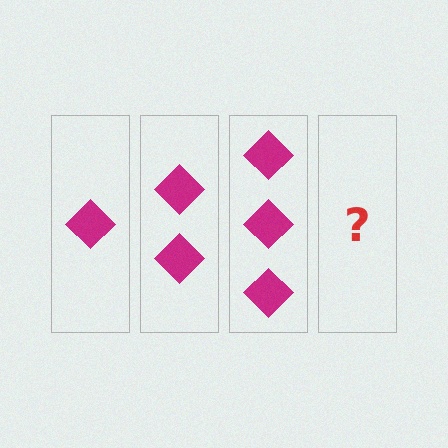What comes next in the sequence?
The next element should be 4 diamonds.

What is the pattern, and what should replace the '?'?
The pattern is that each step adds one more diamond. The '?' should be 4 diamonds.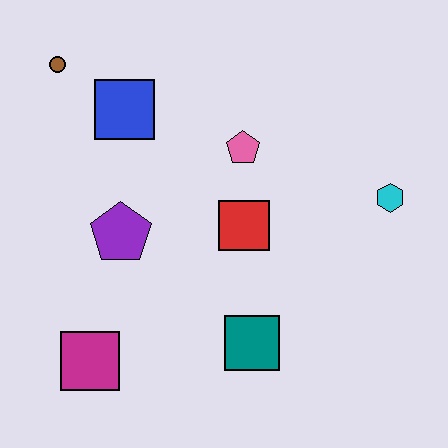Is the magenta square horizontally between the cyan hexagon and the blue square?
No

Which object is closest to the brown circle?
The blue square is closest to the brown circle.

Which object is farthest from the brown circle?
The cyan hexagon is farthest from the brown circle.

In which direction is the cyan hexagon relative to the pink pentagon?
The cyan hexagon is to the right of the pink pentagon.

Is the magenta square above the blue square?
No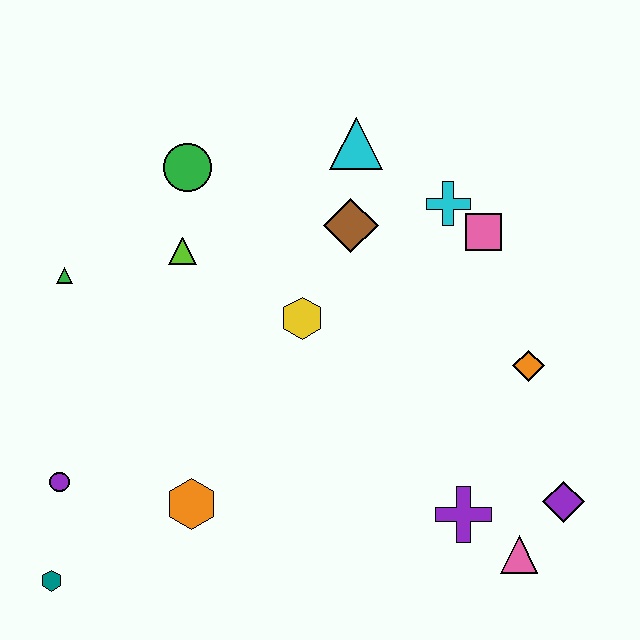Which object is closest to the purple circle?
The teal hexagon is closest to the purple circle.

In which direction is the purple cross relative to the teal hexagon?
The purple cross is to the right of the teal hexagon.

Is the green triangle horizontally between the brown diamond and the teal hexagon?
Yes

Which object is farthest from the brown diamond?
The teal hexagon is farthest from the brown diamond.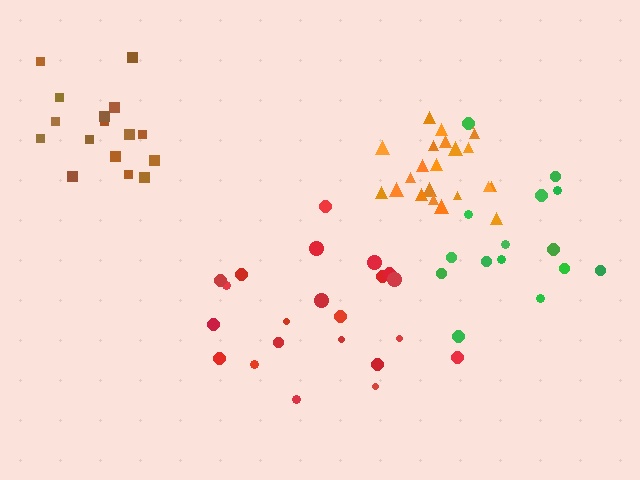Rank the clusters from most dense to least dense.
orange, brown, green, red.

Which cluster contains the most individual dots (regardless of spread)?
Red (22).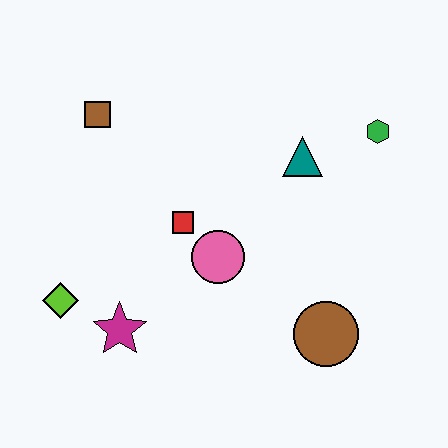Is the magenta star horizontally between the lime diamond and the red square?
Yes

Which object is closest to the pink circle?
The red square is closest to the pink circle.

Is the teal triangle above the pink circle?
Yes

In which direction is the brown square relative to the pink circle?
The brown square is above the pink circle.